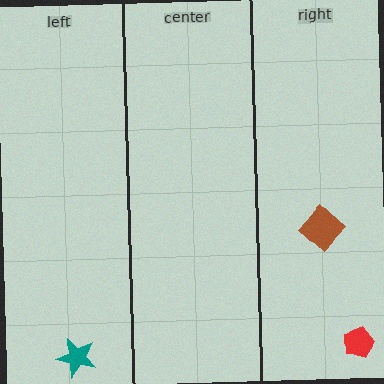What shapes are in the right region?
The brown diamond, the red pentagon.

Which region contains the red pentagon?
The right region.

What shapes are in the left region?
The teal star.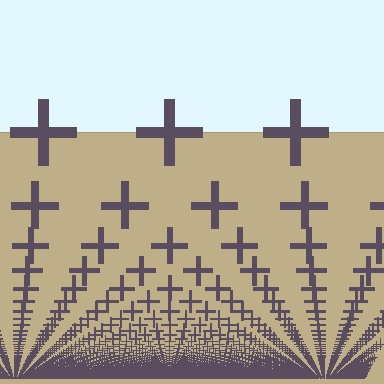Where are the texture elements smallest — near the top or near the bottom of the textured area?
Near the bottom.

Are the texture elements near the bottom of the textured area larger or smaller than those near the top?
Smaller. The gradient is inverted — elements near the bottom are smaller and denser.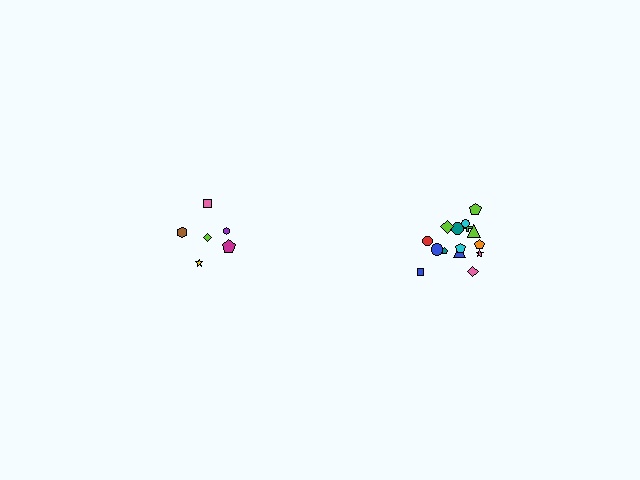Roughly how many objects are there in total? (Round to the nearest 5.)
Roughly 20 objects in total.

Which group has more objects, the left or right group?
The right group.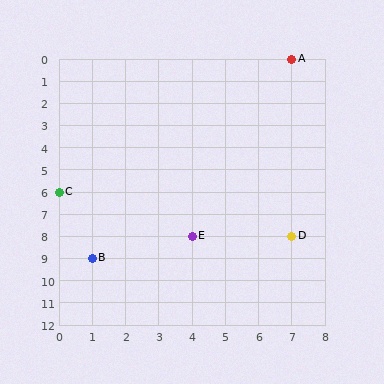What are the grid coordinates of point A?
Point A is at grid coordinates (7, 0).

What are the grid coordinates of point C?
Point C is at grid coordinates (0, 6).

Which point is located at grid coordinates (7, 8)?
Point D is at (7, 8).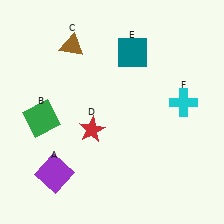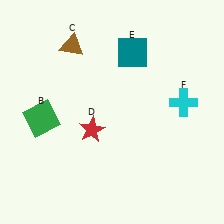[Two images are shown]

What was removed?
The purple square (A) was removed in Image 2.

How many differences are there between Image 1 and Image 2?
There is 1 difference between the two images.